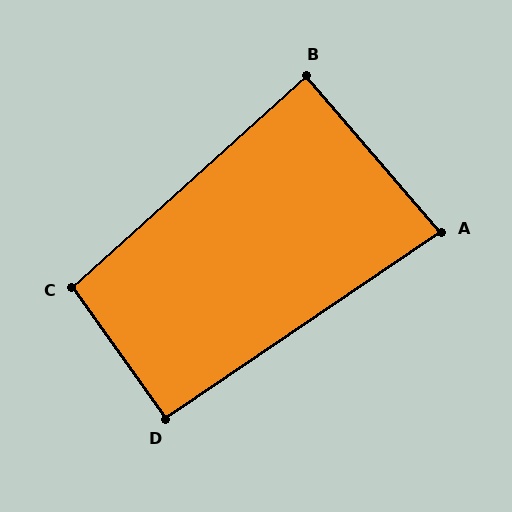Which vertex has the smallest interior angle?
A, at approximately 83 degrees.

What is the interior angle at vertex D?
Approximately 91 degrees (approximately right).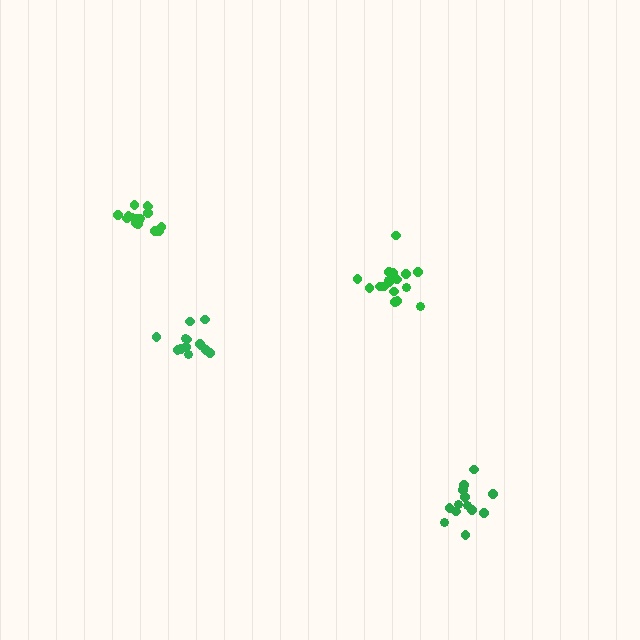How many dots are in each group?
Group 1: 13 dots, Group 2: 13 dots, Group 3: 18 dots, Group 4: 16 dots (60 total).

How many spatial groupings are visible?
There are 4 spatial groupings.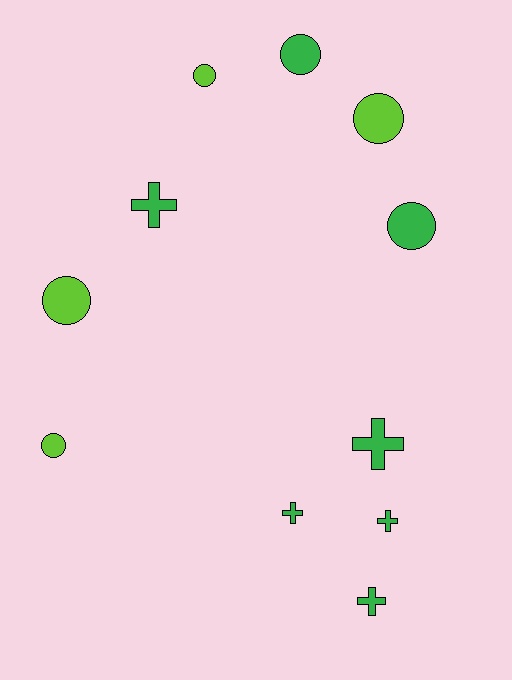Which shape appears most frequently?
Circle, with 6 objects.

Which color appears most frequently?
Green, with 7 objects.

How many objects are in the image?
There are 11 objects.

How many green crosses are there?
There are 5 green crosses.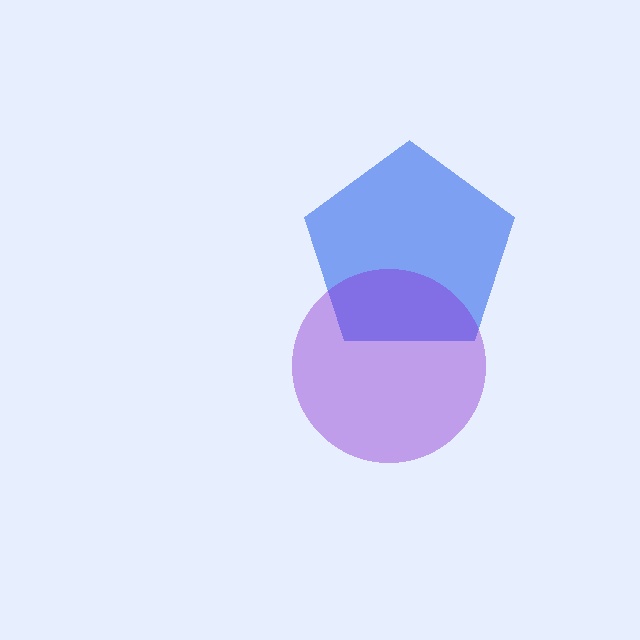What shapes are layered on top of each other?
The layered shapes are: a blue pentagon, a purple circle.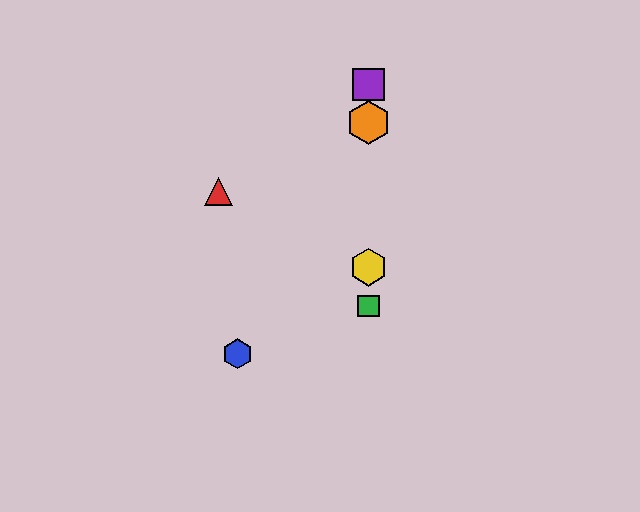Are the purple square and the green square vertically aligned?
Yes, both are at x≈369.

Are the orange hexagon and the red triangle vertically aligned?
No, the orange hexagon is at x≈369 and the red triangle is at x≈218.